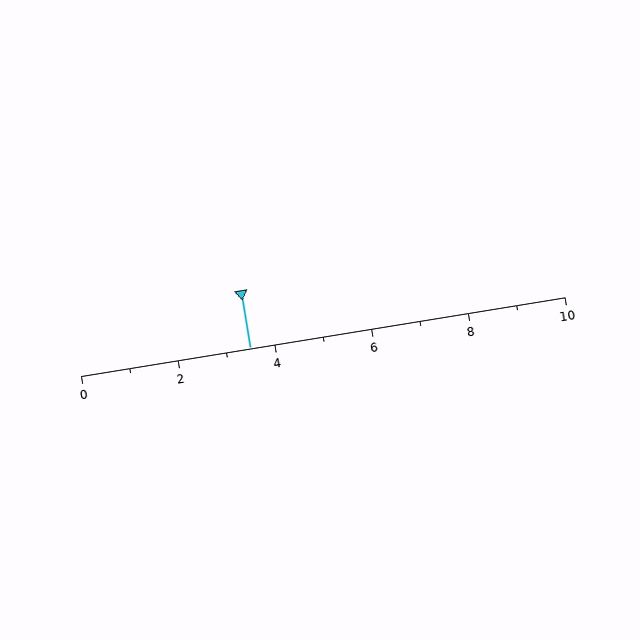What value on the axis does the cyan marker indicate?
The marker indicates approximately 3.5.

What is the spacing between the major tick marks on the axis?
The major ticks are spaced 2 apart.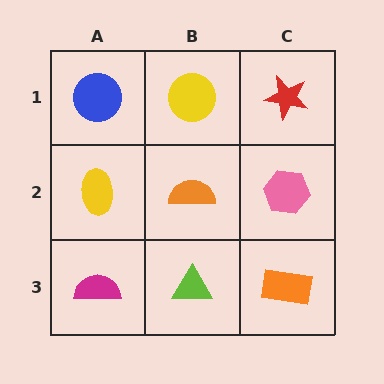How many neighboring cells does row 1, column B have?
3.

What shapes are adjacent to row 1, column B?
An orange semicircle (row 2, column B), a blue circle (row 1, column A), a red star (row 1, column C).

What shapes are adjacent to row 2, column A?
A blue circle (row 1, column A), a magenta semicircle (row 3, column A), an orange semicircle (row 2, column B).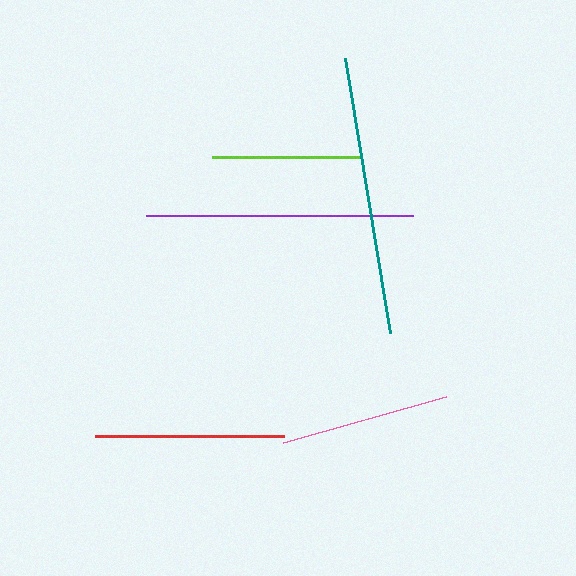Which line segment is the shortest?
The lime line is the shortest at approximately 148 pixels.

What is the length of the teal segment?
The teal segment is approximately 278 pixels long.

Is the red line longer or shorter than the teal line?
The teal line is longer than the red line.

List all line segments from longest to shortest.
From longest to shortest: teal, purple, red, pink, lime.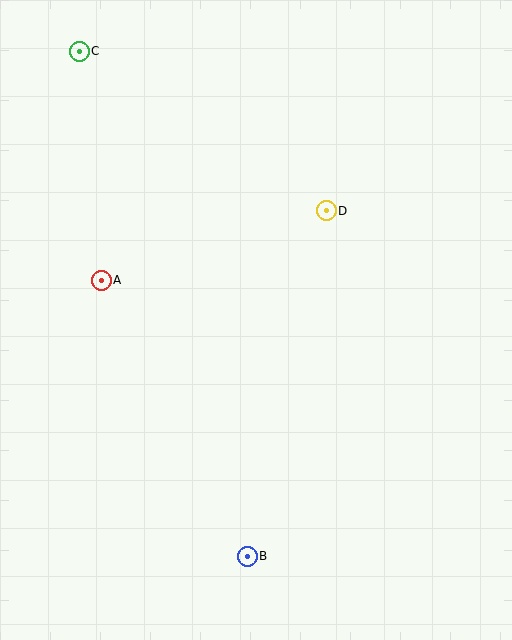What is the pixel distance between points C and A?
The distance between C and A is 230 pixels.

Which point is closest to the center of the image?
Point D at (326, 211) is closest to the center.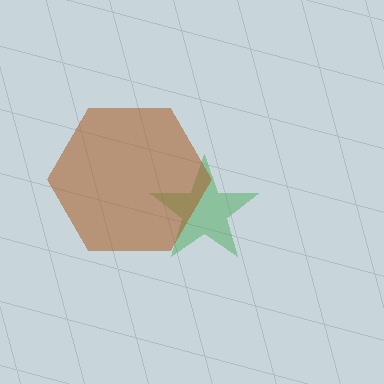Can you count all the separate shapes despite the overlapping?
Yes, there are 2 separate shapes.